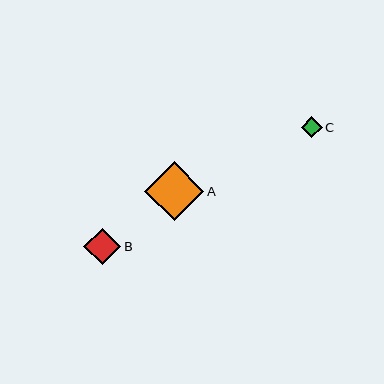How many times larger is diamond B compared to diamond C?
Diamond B is approximately 1.7 times the size of diamond C.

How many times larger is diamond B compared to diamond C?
Diamond B is approximately 1.7 times the size of diamond C.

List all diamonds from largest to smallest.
From largest to smallest: A, B, C.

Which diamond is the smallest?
Diamond C is the smallest with a size of approximately 21 pixels.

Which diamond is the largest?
Diamond A is the largest with a size of approximately 59 pixels.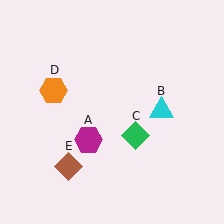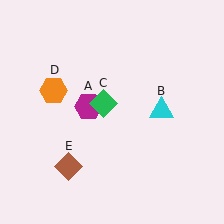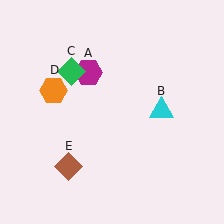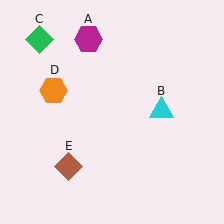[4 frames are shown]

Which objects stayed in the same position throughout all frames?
Cyan triangle (object B) and orange hexagon (object D) and brown diamond (object E) remained stationary.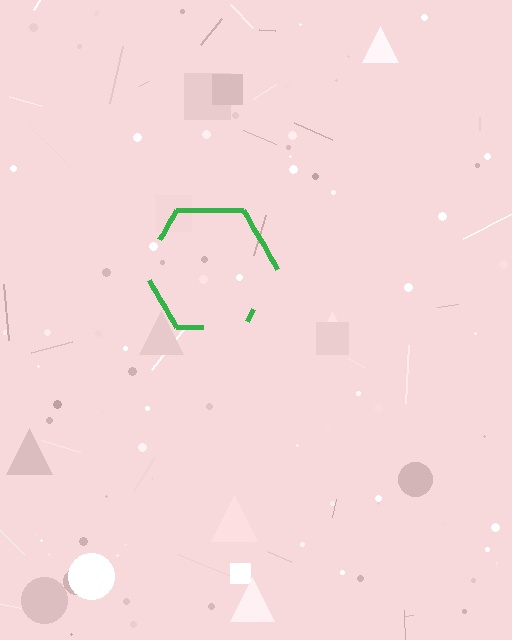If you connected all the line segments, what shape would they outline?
They would outline a hexagon.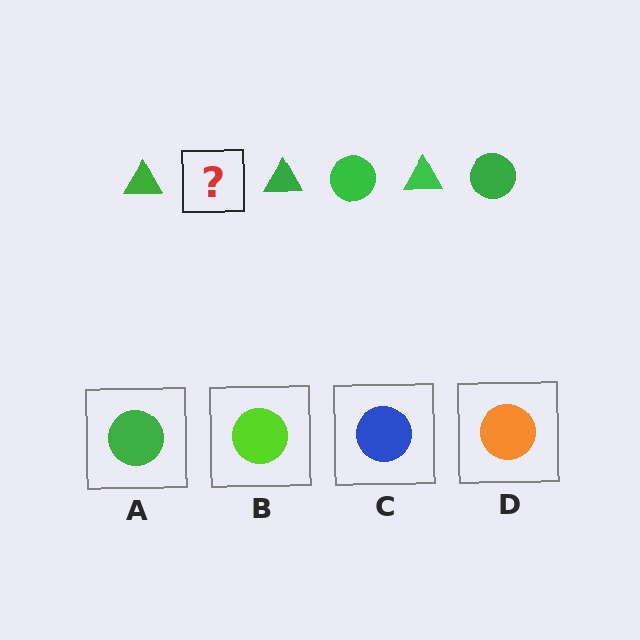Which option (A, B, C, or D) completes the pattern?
A.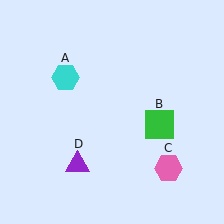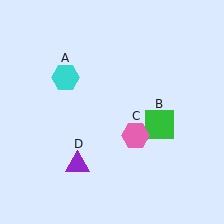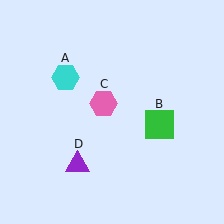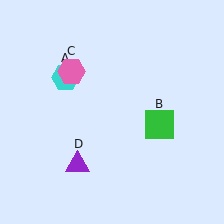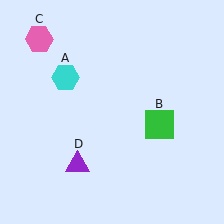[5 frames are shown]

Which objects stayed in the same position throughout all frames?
Cyan hexagon (object A) and green square (object B) and purple triangle (object D) remained stationary.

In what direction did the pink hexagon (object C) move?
The pink hexagon (object C) moved up and to the left.